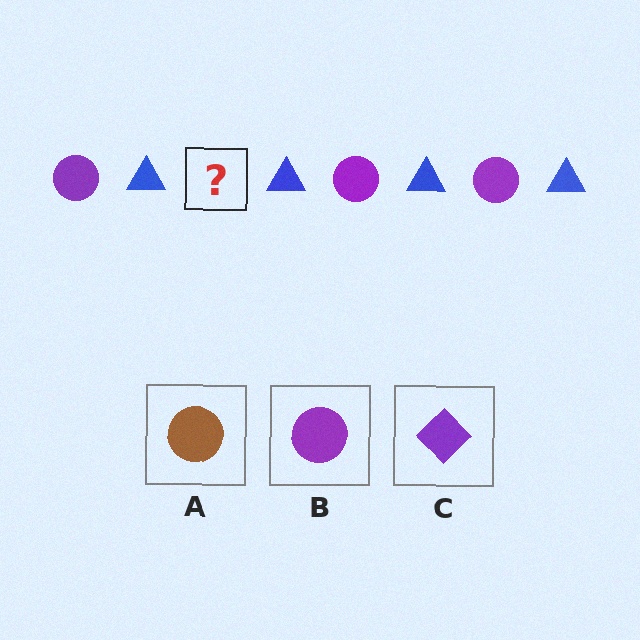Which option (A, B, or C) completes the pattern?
B.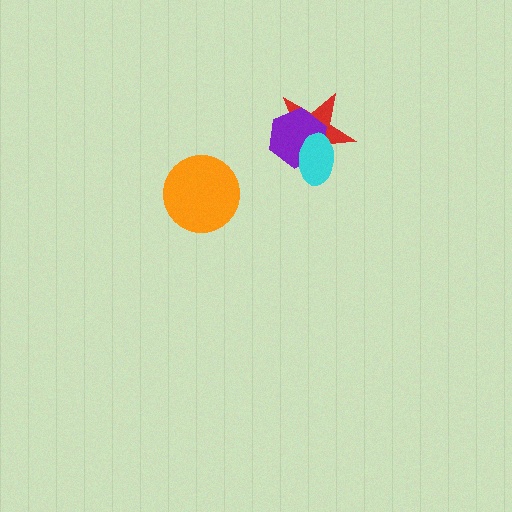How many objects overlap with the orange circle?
0 objects overlap with the orange circle.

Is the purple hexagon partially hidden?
Yes, it is partially covered by another shape.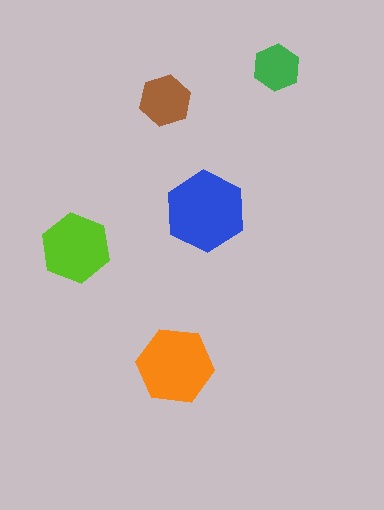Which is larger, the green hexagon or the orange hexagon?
The orange one.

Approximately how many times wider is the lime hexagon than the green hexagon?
About 1.5 times wider.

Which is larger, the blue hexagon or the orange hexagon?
The blue one.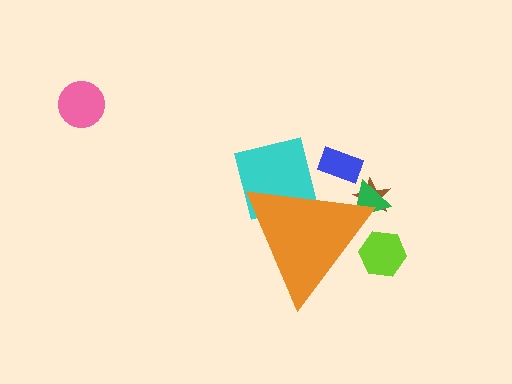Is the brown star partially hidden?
Yes, the brown star is partially hidden behind the orange triangle.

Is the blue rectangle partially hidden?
Yes, the blue rectangle is partially hidden behind the orange triangle.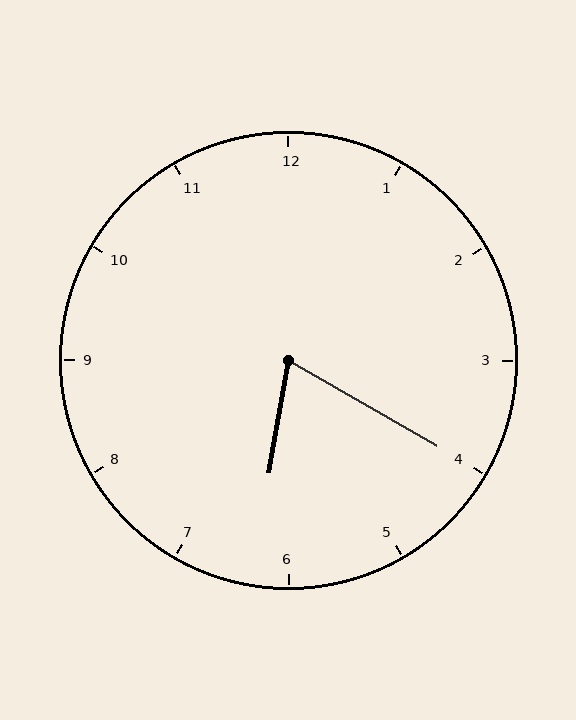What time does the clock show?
6:20.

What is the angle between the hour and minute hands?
Approximately 70 degrees.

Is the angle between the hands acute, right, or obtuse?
It is acute.